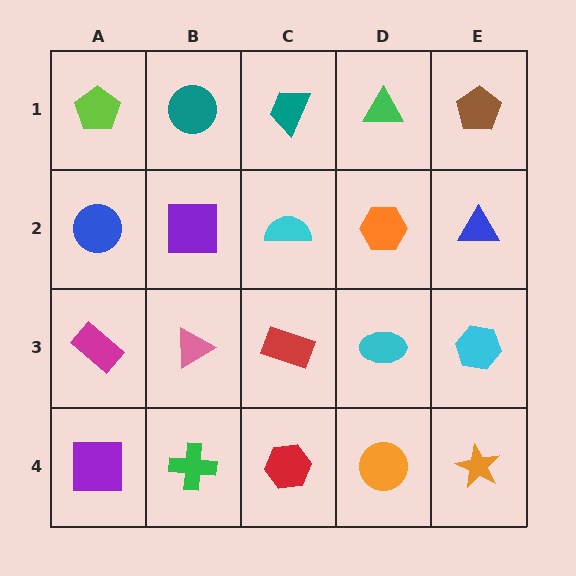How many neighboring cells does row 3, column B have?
4.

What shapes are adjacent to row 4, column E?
A cyan hexagon (row 3, column E), an orange circle (row 4, column D).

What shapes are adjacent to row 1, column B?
A purple square (row 2, column B), a lime pentagon (row 1, column A), a teal trapezoid (row 1, column C).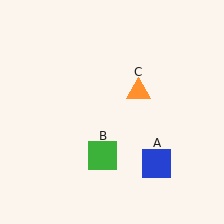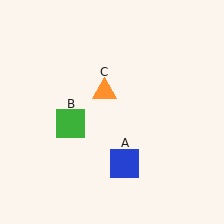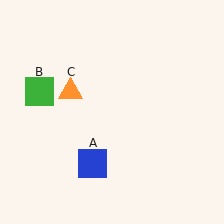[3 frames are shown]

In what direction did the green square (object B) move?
The green square (object B) moved up and to the left.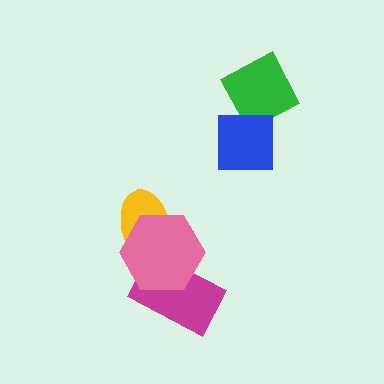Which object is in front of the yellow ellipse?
The pink hexagon is in front of the yellow ellipse.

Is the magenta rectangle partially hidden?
Yes, it is partially covered by another shape.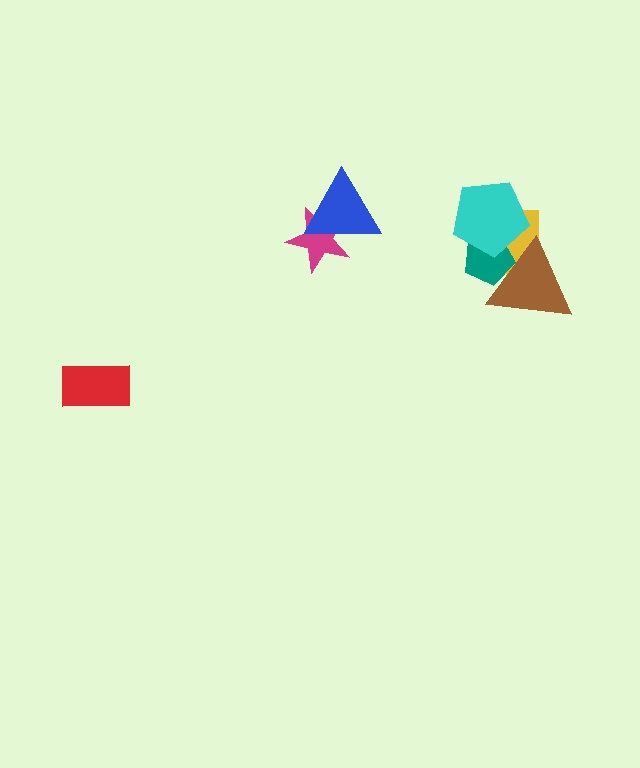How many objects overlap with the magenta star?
1 object overlaps with the magenta star.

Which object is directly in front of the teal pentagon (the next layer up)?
The brown triangle is directly in front of the teal pentagon.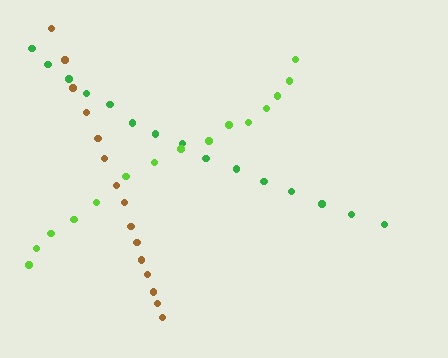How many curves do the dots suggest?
There are 3 distinct paths.